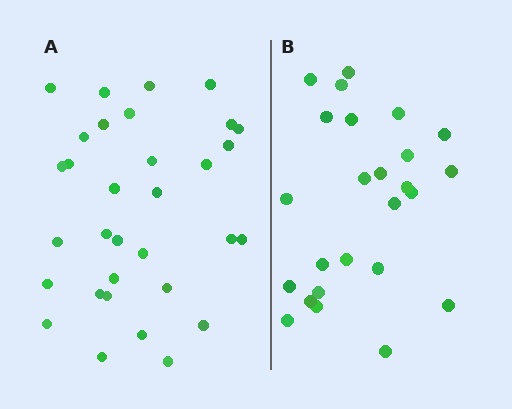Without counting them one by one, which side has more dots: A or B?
Region A (the left region) has more dots.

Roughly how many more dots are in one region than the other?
Region A has roughly 8 or so more dots than region B.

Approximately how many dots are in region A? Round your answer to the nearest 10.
About 30 dots. (The exact count is 32, which rounds to 30.)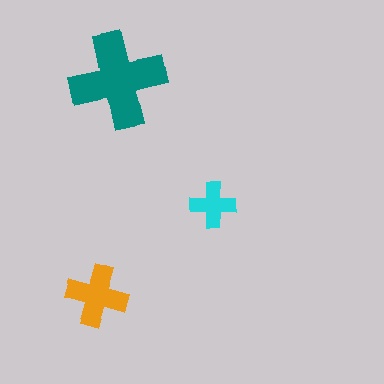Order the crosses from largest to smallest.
the teal one, the orange one, the cyan one.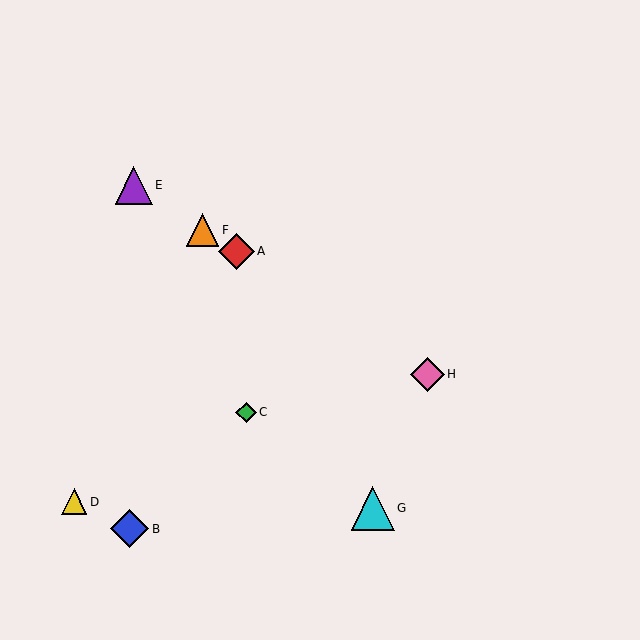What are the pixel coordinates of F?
Object F is at (203, 230).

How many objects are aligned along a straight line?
4 objects (A, E, F, H) are aligned along a straight line.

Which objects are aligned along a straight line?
Objects A, E, F, H are aligned along a straight line.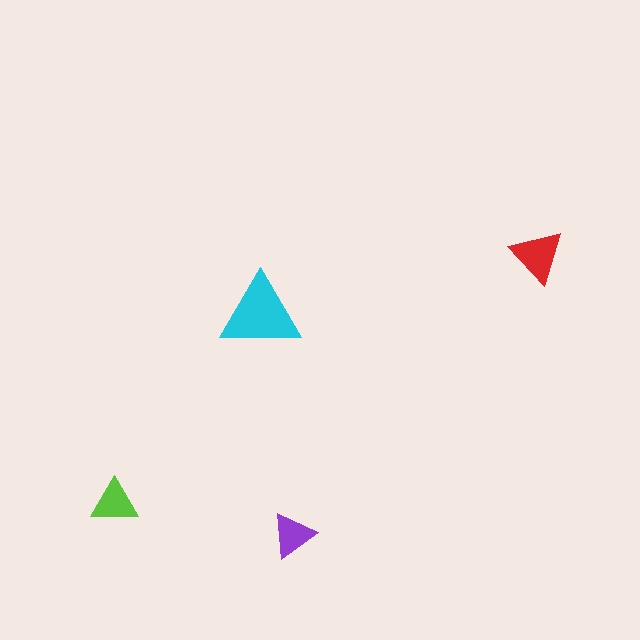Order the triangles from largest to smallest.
the cyan one, the red one, the lime one, the purple one.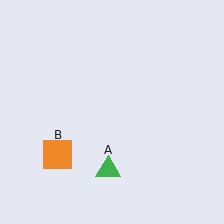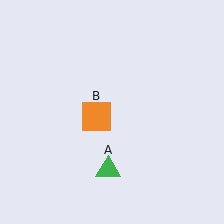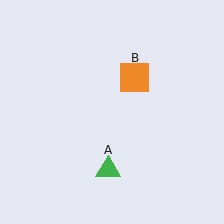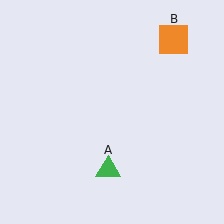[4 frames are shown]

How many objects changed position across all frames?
1 object changed position: orange square (object B).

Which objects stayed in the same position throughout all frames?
Green triangle (object A) remained stationary.